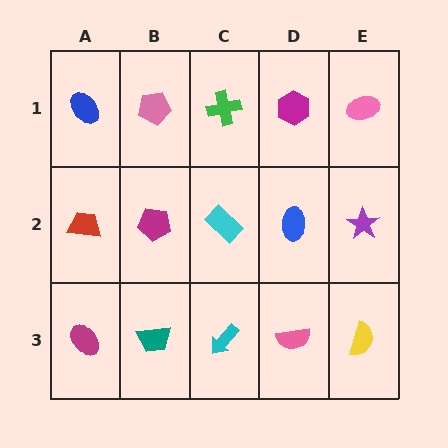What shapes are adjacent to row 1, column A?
A red trapezoid (row 2, column A), a pink pentagon (row 1, column B).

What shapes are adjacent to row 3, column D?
A blue ellipse (row 2, column D), a cyan arrow (row 3, column C), a yellow semicircle (row 3, column E).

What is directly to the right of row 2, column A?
A magenta pentagon.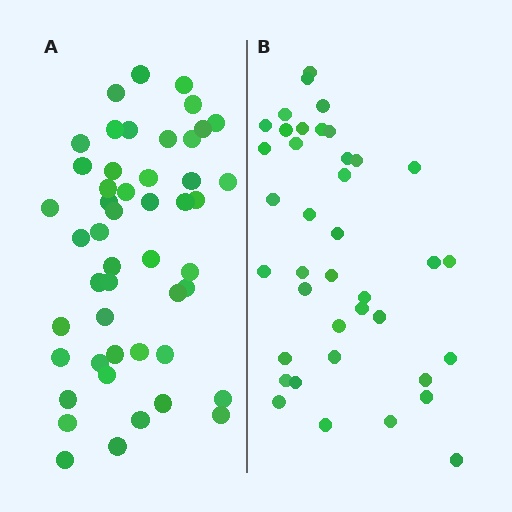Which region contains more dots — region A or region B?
Region A (the left region) has more dots.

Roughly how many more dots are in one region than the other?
Region A has roughly 10 or so more dots than region B.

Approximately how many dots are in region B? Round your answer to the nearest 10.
About 40 dots. (The exact count is 39, which rounds to 40.)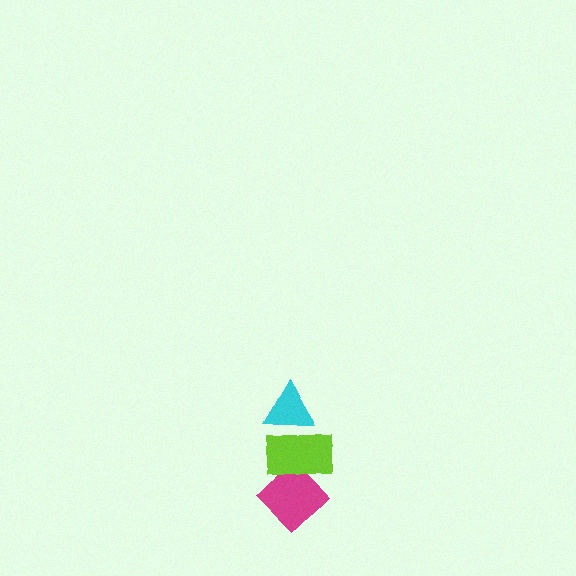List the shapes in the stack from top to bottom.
From top to bottom: the cyan triangle, the lime rectangle, the magenta diamond.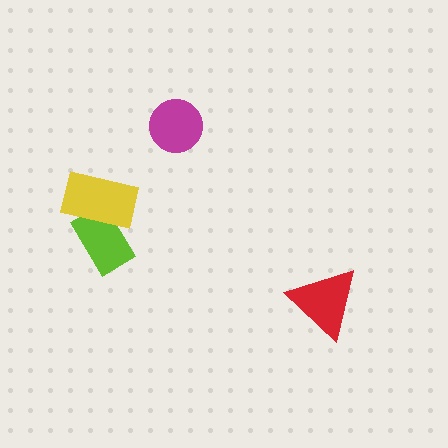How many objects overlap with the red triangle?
0 objects overlap with the red triangle.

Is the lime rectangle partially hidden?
Yes, it is partially covered by another shape.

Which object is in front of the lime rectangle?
The yellow rectangle is in front of the lime rectangle.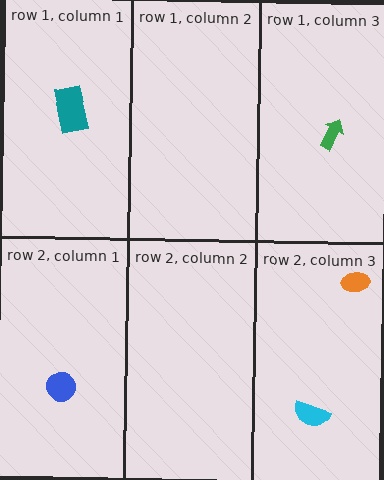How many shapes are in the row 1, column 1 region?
1.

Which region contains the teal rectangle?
The row 1, column 1 region.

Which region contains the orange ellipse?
The row 2, column 3 region.